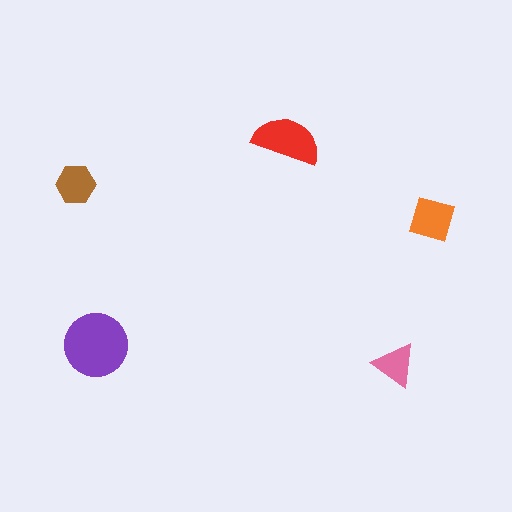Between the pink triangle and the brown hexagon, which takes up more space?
The brown hexagon.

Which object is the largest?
The purple circle.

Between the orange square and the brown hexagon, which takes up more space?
The orange square.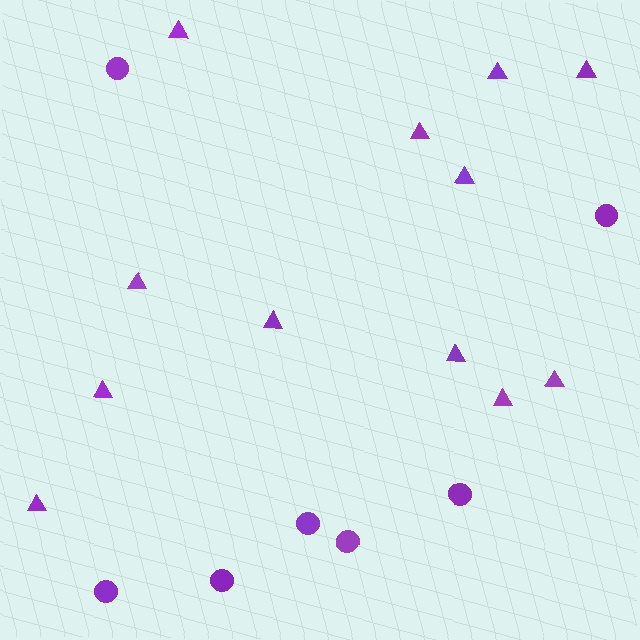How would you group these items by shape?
There are 2 groups: one group of circles (7) and one group of triangles (12).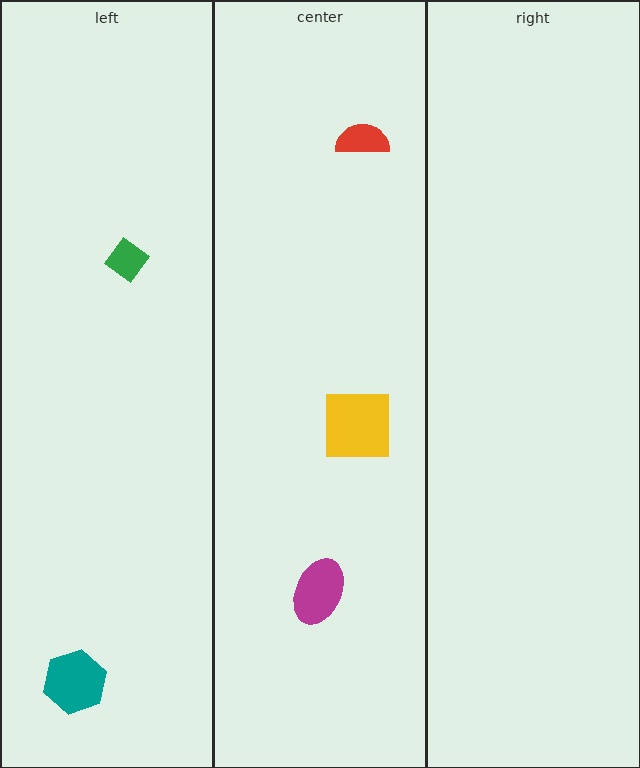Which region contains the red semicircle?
The center region.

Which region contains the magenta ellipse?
The center region.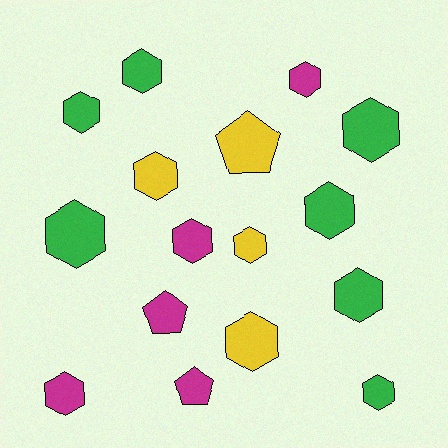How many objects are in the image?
There are 16 objects.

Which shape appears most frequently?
Hexagon, with 13 objects.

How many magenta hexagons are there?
There are 3 magenta hexagons.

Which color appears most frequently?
Green, with 7 objects.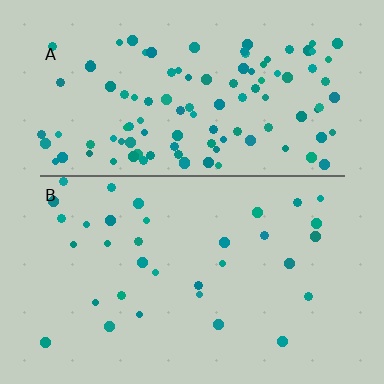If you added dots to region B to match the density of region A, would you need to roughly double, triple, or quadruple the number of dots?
Approximately triple.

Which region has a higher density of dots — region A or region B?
A (the top).